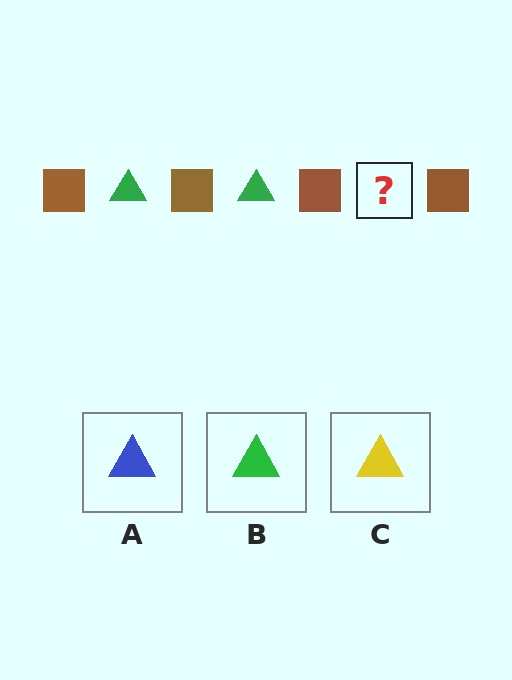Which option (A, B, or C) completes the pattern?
B.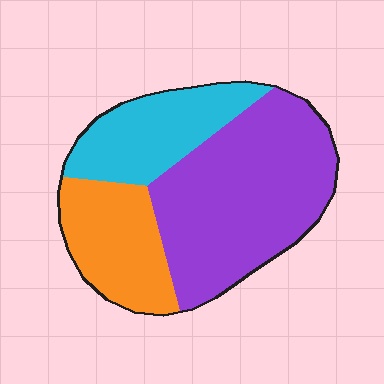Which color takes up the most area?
Purple, at roughly 50%.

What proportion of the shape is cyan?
Cyan takes up about one quarter (1/4) of the shape.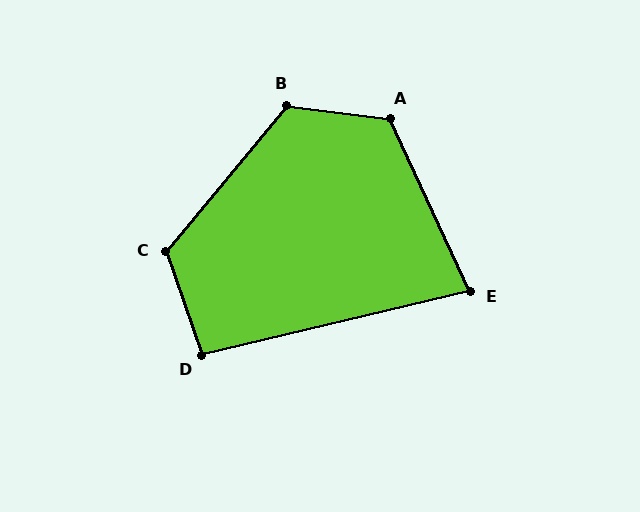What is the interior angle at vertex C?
Approximately 121 degrees (obtuse).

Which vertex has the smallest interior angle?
E, at approximately 79 degrees.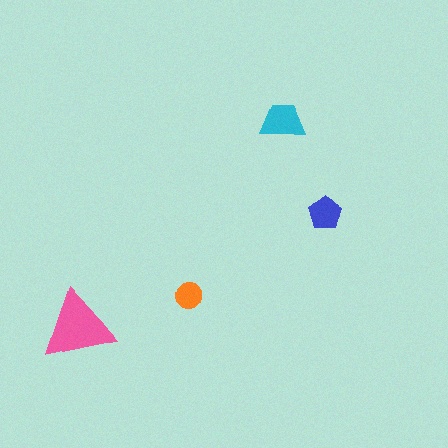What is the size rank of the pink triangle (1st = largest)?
1st.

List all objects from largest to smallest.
The pink triangle, the cyan trapezoid, the blue pentagon, the orange circle.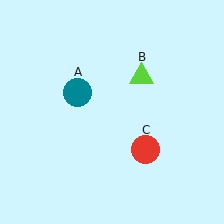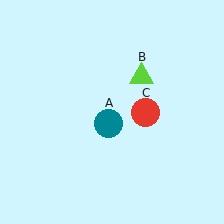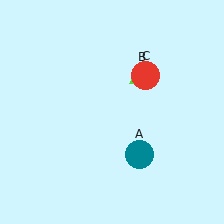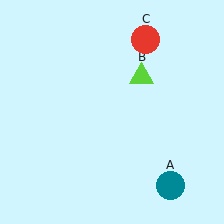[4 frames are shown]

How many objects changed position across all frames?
2 objects changed position: teal circle (object A), red circle (object C).